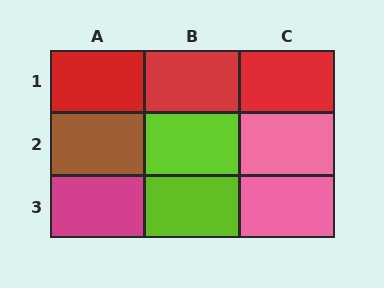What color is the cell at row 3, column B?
Lime.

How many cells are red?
3 cells are red.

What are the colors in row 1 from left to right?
Red, red, red.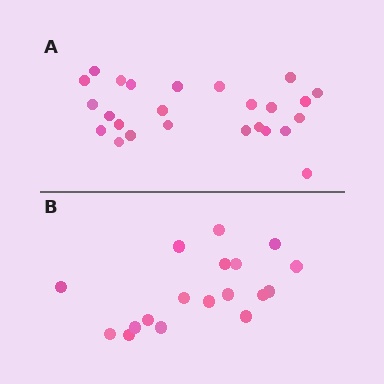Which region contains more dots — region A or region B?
Region A (the top region) has more dots.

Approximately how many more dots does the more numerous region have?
Region A has roughly 8 or so more dots than region B.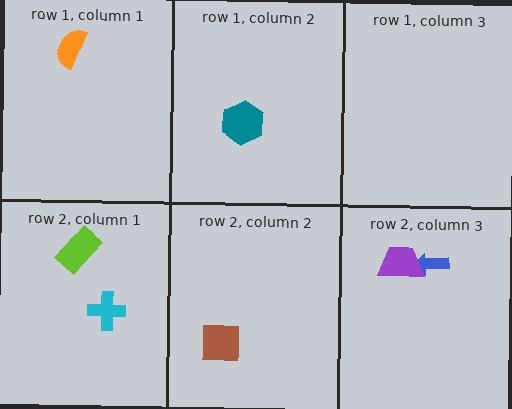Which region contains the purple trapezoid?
The row 2, column 3 region.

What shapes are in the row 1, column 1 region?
The orange semicircle.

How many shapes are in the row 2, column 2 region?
1.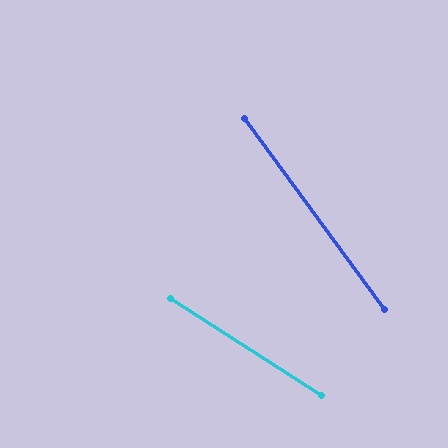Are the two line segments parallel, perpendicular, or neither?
Neither parallel nor perpendicular — they differ by about 21°.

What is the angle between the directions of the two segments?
Approximately 21 degrees.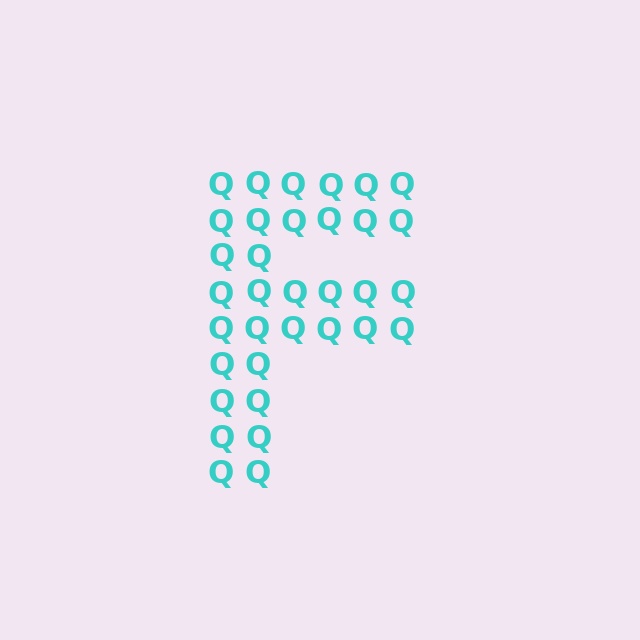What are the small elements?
The small elements are letter Q's.